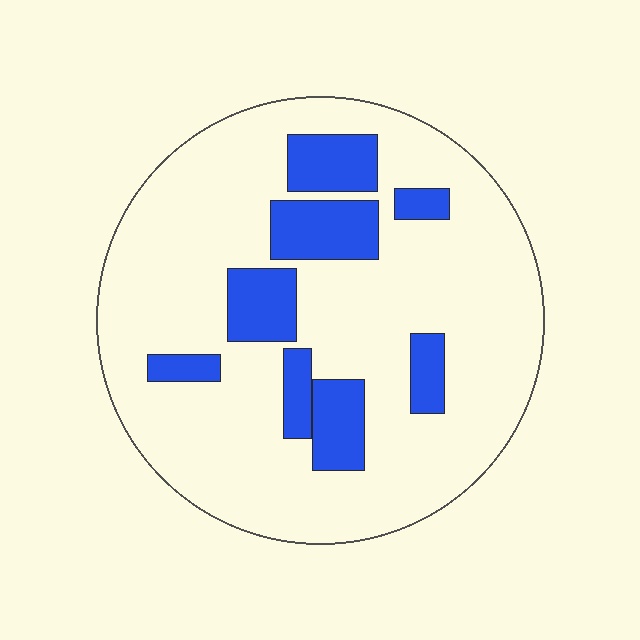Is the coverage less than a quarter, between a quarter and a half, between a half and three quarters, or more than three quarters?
Less than a quarter.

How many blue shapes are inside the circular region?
8.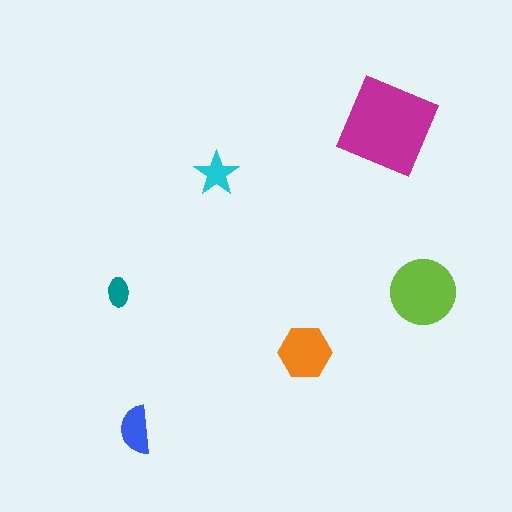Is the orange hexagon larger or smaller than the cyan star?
Larger.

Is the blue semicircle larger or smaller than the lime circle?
Smaller.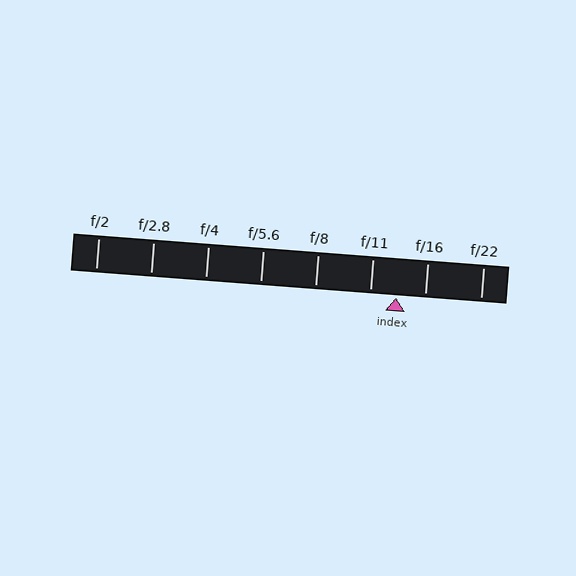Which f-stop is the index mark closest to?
The index mark is closest to f/11.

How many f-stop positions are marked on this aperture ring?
There are 8 f-stop positions marked.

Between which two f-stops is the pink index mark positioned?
The index mark is between f/11 and f/16.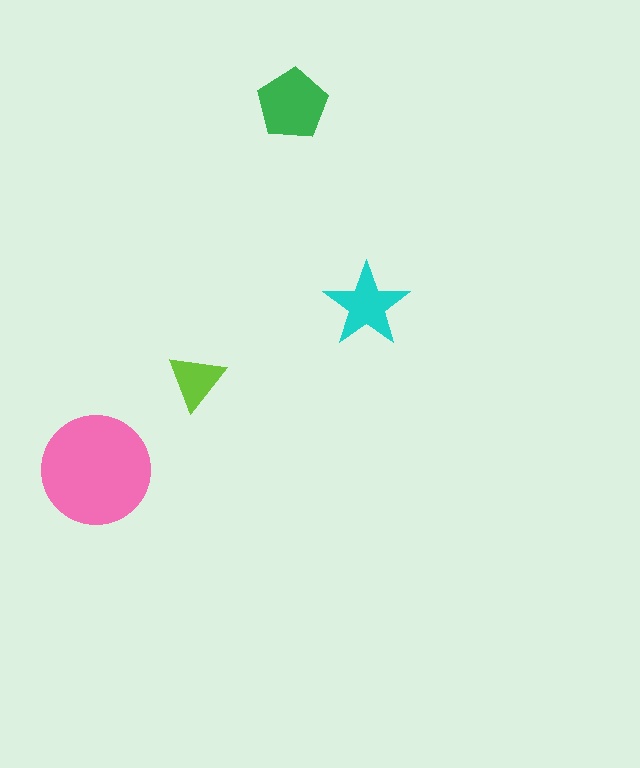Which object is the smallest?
The lime triangle.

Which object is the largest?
The pink circle.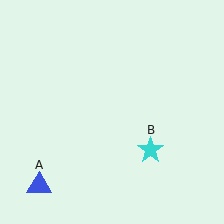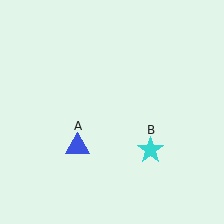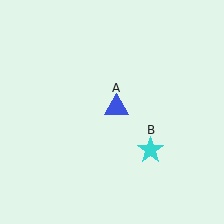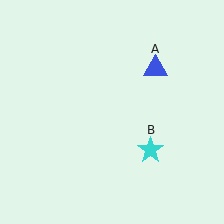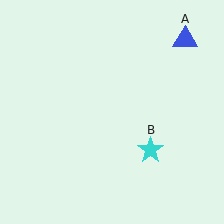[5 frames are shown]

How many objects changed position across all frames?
1 object changed position: blue triangle (object A).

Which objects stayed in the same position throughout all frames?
Cyan star (object B) remained stationary.